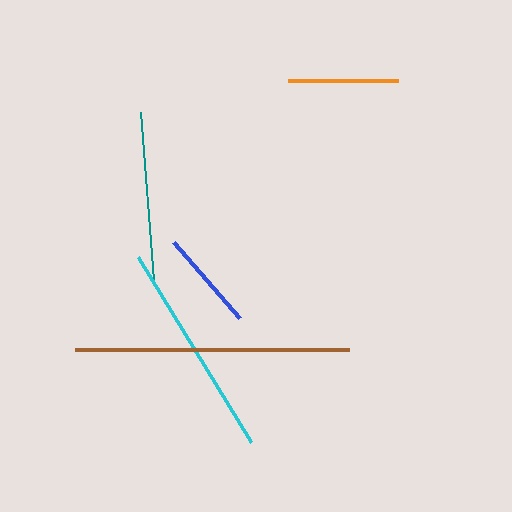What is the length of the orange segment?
The orange segment is approximately 111 pixels long.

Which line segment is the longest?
The brown line is the longest at approximately 273 pixels.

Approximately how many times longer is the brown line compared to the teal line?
The brown line is approximately 1.6 times the length of the teal line.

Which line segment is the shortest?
The blue line is the shortest at approximately 101 pixels.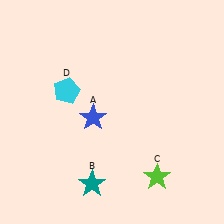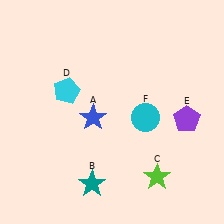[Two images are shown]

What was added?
A purple pentagon (E), a cyan circle (F) were added in Image 2.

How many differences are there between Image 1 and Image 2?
There are 2 differences between the two images.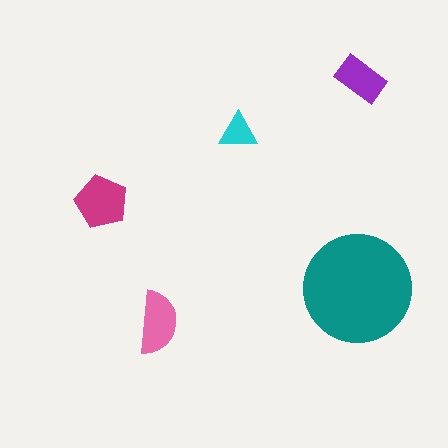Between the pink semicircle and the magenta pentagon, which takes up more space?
The magenta pentagon.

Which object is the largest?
The teal circle.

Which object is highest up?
The purple rectangle is topmost.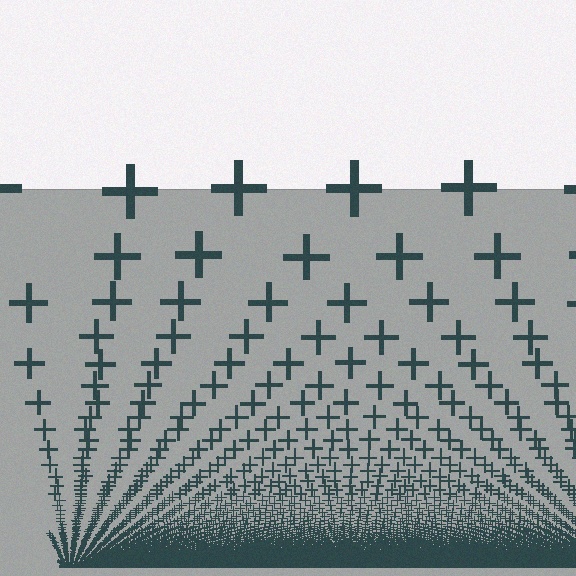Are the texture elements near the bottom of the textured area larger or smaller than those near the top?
Smaller. The gradient is inverted — elements near the bottom are smaller and denser.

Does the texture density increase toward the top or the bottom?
Density increases toward the bottom.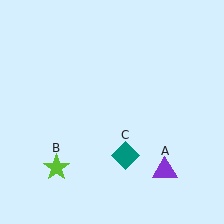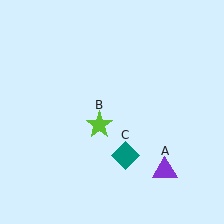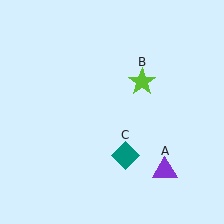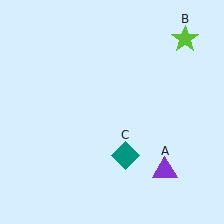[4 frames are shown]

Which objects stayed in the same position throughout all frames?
Purple triangle (object A) and teal diamond (object C) remained stationary.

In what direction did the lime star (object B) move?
The lime star (object B) moved up and to the right.